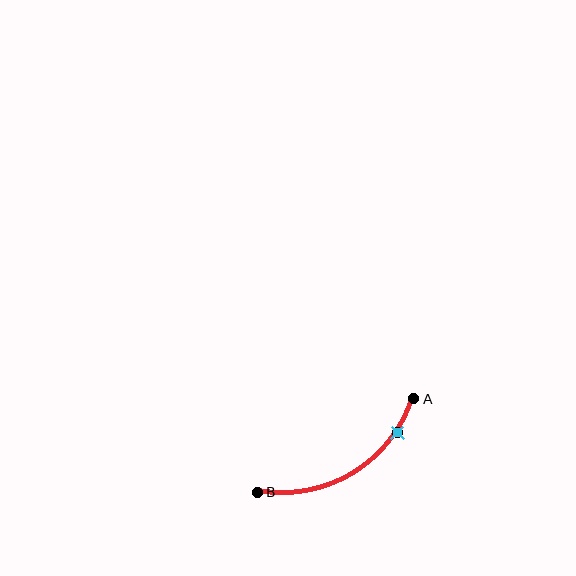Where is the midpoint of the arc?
The arc midpoint is the point on the curve farthest from the straight line joining A and B. It sits below that line.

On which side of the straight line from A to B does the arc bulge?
The arc bulges below the straight line connecting A and B.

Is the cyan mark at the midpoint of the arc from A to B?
No. The cyan mark lies on the arc but is closer to endpoint A. The arc midpoint would be at the point on the curve equidistant along the arc from both A and B.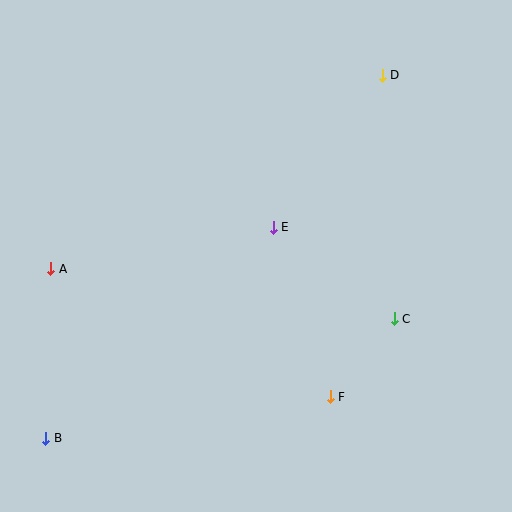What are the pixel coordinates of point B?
Point B is at (46, 438).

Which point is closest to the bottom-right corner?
Point F is closest to the bottom-right corner.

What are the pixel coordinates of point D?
Point D is at (382, 75).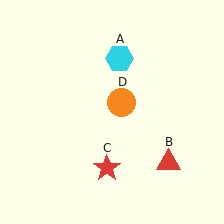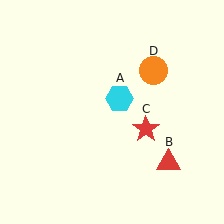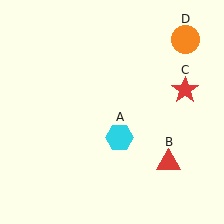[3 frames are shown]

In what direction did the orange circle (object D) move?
The orange circle (object D) moved up and to the right.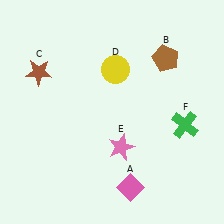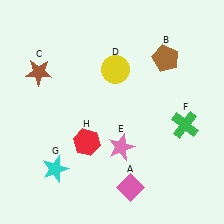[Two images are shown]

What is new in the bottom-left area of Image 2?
A cyan star (G) was added in the bottom-left area of Image 2.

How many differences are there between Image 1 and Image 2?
There are 2 differences between the two images.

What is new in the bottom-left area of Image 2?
A red hexagon (H) was added in the bottom-left area of Image 2.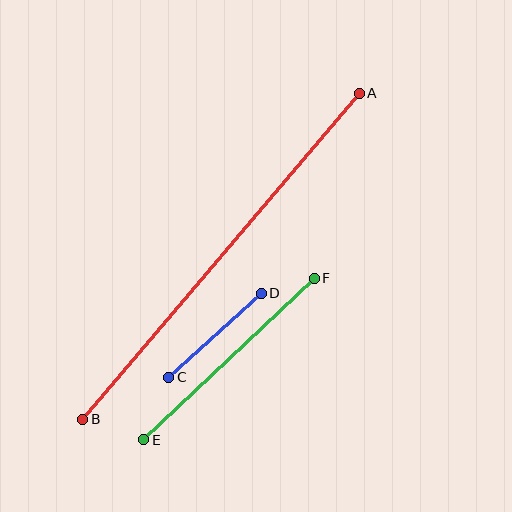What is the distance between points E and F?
The distance is approximately 234 pixels.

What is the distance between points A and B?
The distance is approximately 428 pixels.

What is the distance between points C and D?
The distance is approximately 124 pixels.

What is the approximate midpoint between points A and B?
The midpoint is at approximately (221, 256) pixels.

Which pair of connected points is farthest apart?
Points A and B are farthest apart.